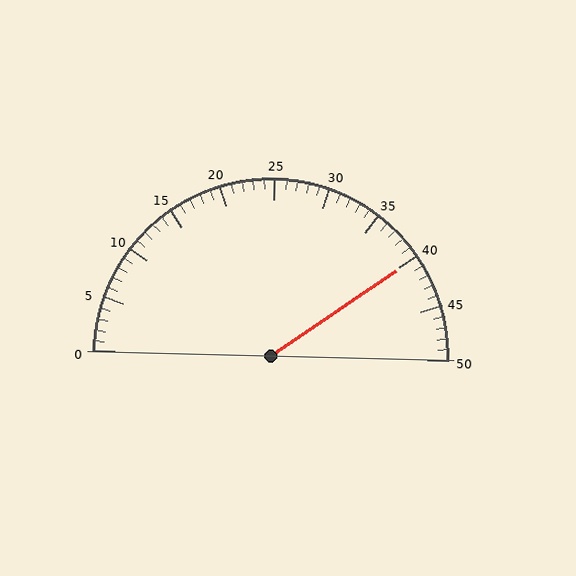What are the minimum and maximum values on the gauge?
The gauge ranges from 0 to 50.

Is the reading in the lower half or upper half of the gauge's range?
The reading is in the upper half of the range (0 to 50).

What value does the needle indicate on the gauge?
The needle indicates approximately 40.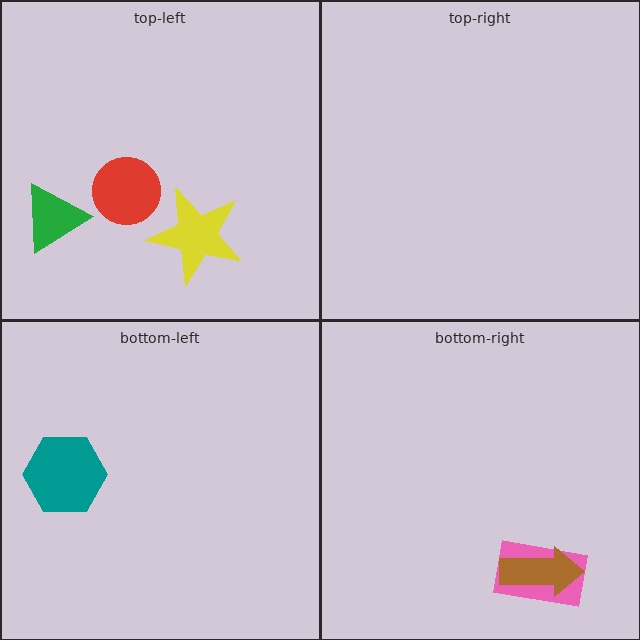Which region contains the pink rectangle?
The bottom-right region.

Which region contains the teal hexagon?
The bottom-left region.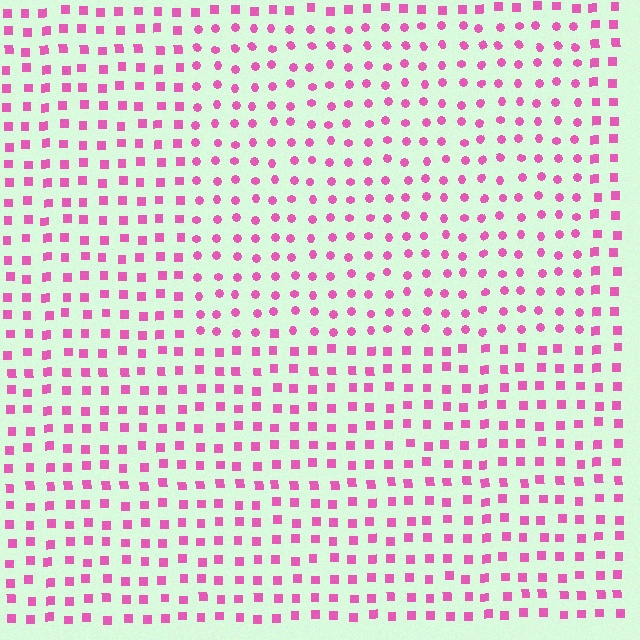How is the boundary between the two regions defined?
The boundary is defined by a change in element shape: circles inside vs. squares outside. All elements share the same color and spacing.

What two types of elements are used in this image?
The image uses circles inside the rectangle region and squares outside it.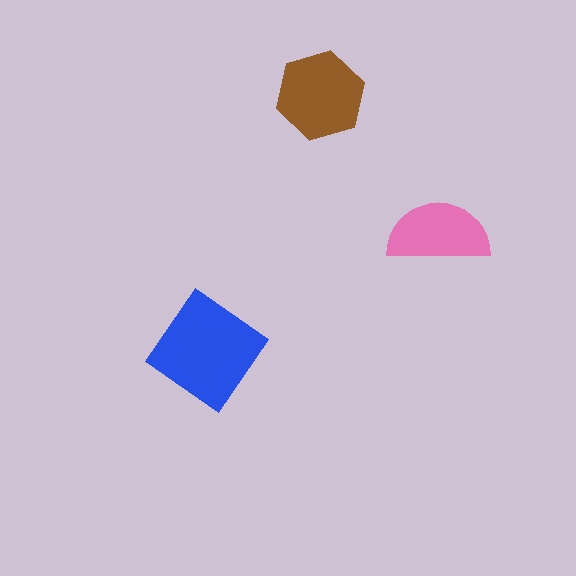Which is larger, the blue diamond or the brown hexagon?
The blue diamond.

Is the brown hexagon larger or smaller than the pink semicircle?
Larger.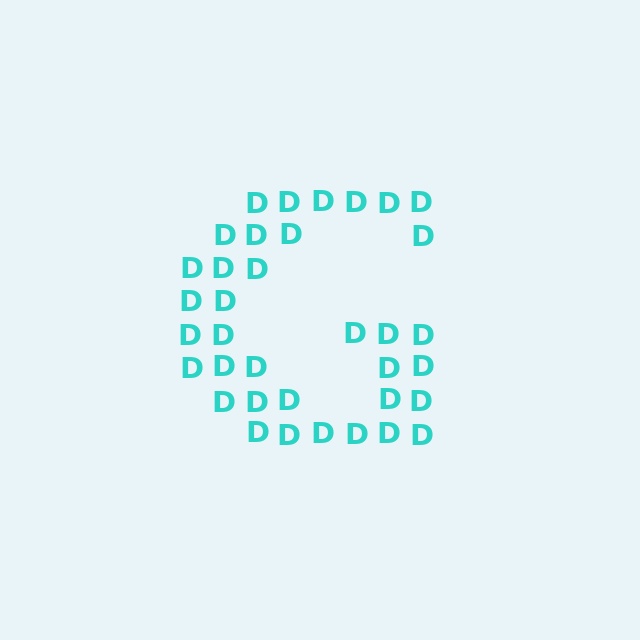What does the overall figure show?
The overall figure shows the letter G.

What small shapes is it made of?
It is made of small letter D's.